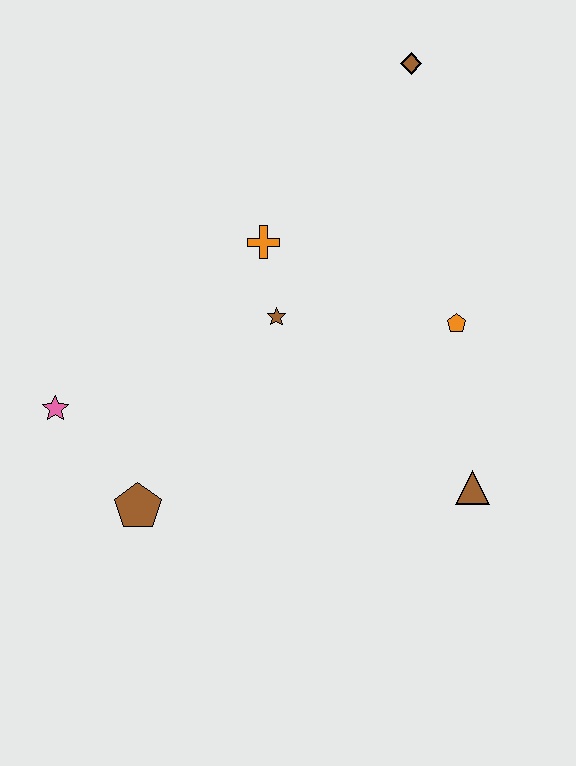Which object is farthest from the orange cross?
The brown triangle is farthest from the orange cross.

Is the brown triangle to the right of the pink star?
Yes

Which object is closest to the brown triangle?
The orange pentagon is closest to the brown triangle.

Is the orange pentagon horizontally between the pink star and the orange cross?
No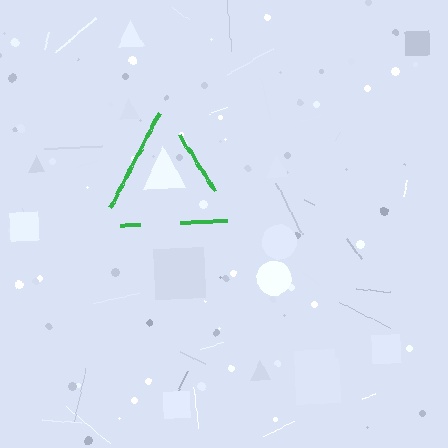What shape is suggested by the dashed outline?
The dashed outline suggests a triangle.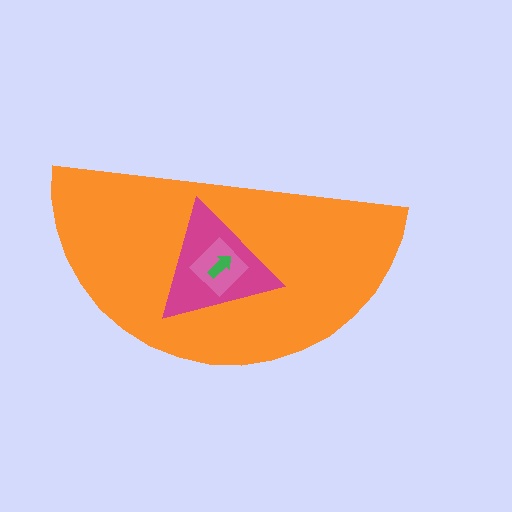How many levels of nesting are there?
4.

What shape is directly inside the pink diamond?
The green arrow.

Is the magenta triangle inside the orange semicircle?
Yes.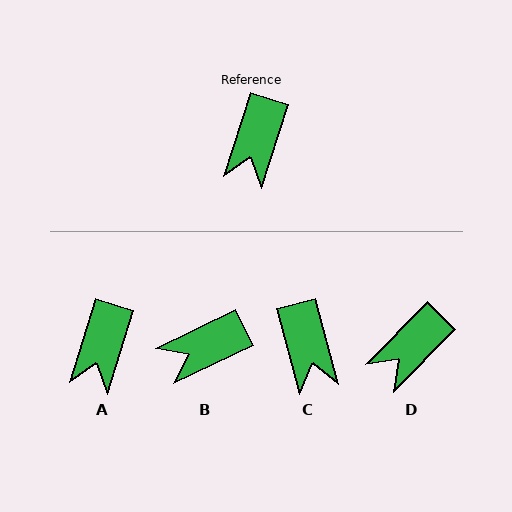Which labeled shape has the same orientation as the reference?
A.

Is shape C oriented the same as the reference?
No, it is off by about 32 degrees.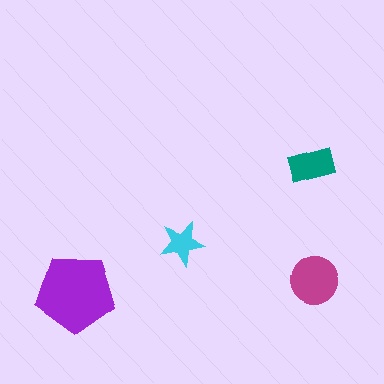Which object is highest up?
The teal rectangle is topmost.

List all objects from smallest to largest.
The cyan star, the teal rectangle, the magenta circle, the purple pentagon.